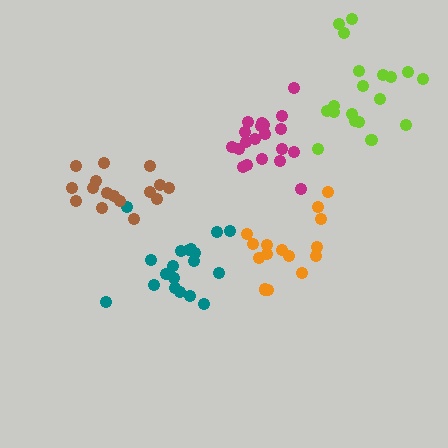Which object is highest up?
The lime cluster is topmost.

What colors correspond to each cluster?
The clusters are colored: teal, magenta, brown, lime, orange.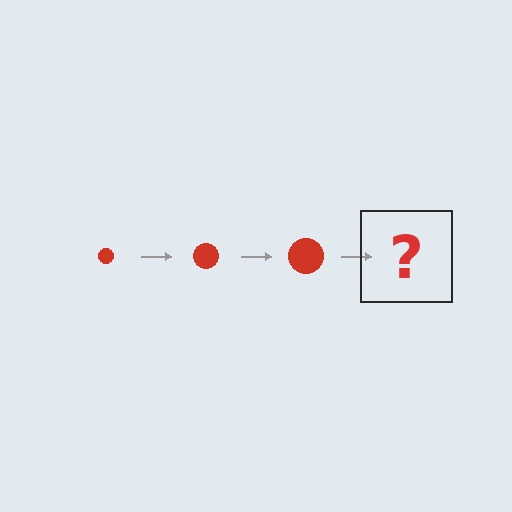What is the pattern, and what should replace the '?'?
The pattern is that the circle gets progressively larger each step. The '?' should be a red circle, larger than the previous one.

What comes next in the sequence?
The next element should be a red circle, larger than the previous one.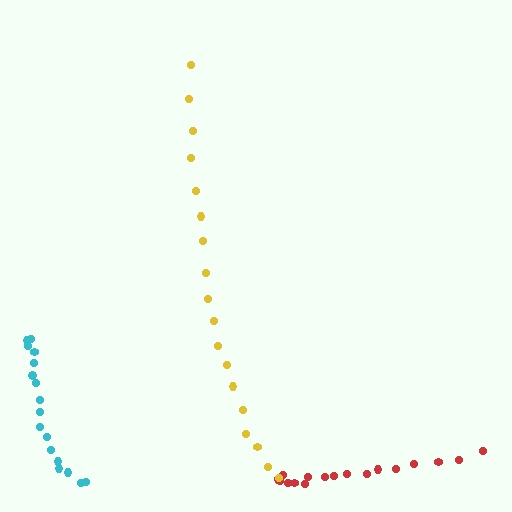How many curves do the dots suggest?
There are 3 distinct paths.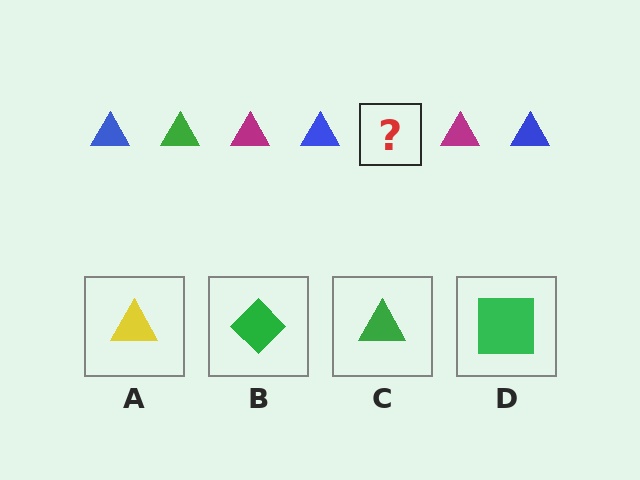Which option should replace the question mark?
Option C.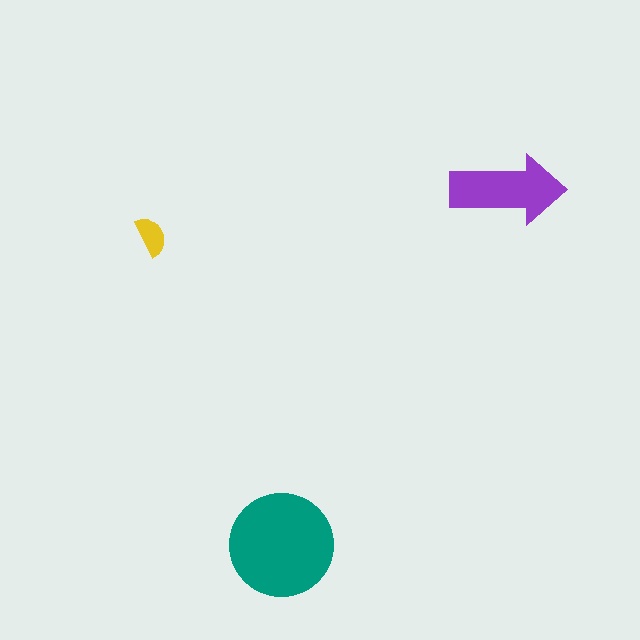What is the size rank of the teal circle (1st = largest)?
1st.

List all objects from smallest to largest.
The yellow semicircle, the purple arrow, the teal circle.